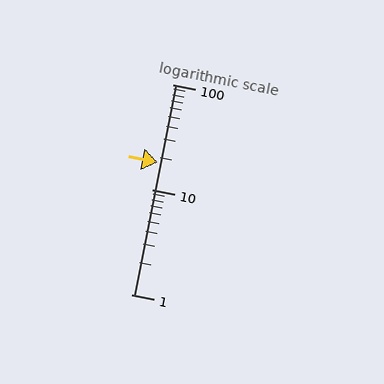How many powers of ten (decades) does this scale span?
The scale spans 2 decades, from 1 to 100.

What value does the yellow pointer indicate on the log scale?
The pointer indicates approximately 18.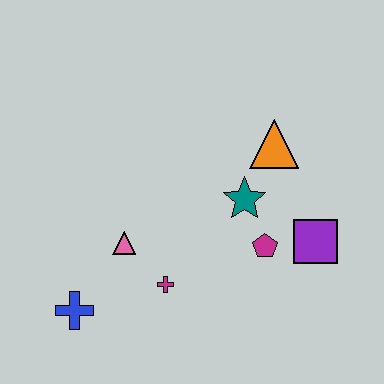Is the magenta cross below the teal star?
Yes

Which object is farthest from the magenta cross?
The orange triangle is farthest from the magenta cross.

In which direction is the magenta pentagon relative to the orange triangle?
The magenta pentagon is below the orange triangle.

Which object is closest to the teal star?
The magenta pentagon is closest to the teal star.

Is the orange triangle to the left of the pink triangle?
No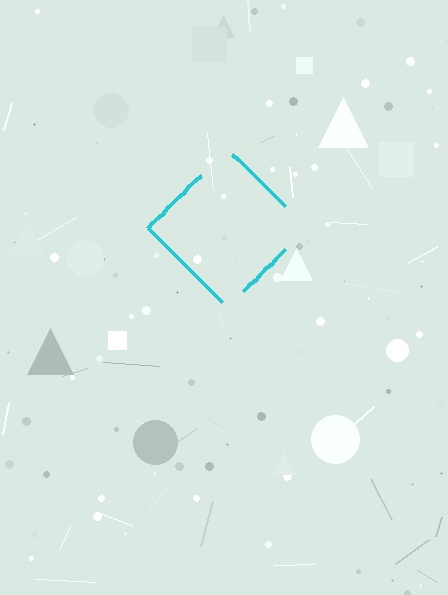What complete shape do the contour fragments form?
The contour fragments form a diamond.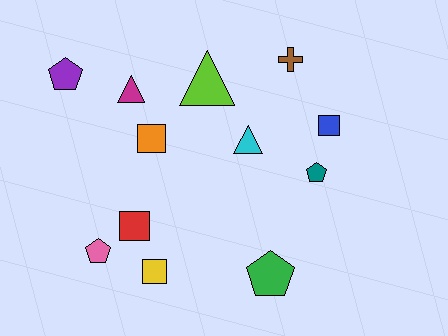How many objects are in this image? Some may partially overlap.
There are 12 objects.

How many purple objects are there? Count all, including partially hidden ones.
There is 1 purple object.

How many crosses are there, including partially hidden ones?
There is 1 cross.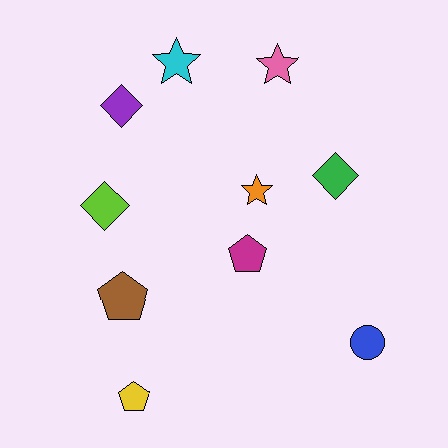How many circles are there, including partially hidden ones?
There is 1 circle.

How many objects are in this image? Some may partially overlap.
There are 10 objects.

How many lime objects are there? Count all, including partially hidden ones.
There is 1 lime object.